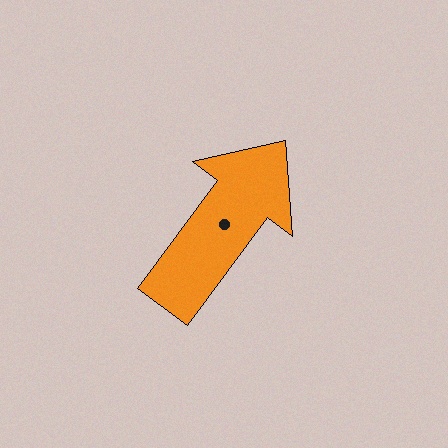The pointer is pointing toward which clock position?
Roughly 1 o'clock.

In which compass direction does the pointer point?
Northeast.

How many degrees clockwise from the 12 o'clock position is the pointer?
Approximately 37 degrees.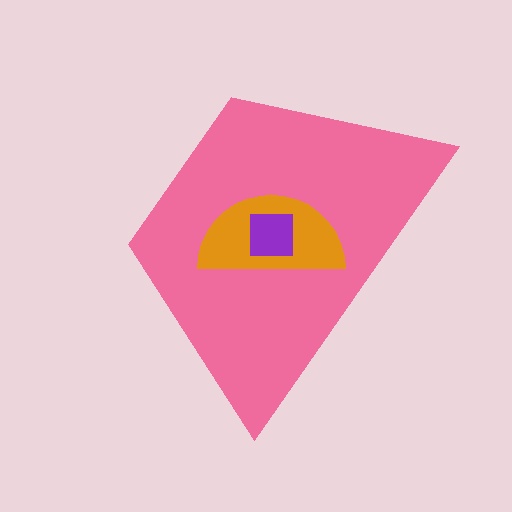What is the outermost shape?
The pink trapezoid.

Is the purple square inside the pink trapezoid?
Yes.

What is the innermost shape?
The purple square.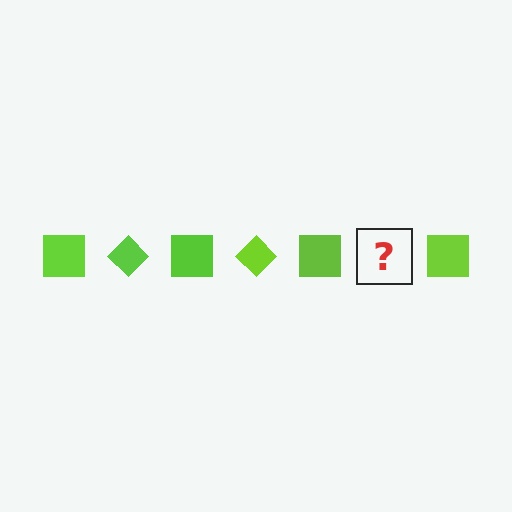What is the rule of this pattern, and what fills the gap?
The rule is that the pattern cycles through square, diamond shapes in lime. The gap should be filled with a lime diamond.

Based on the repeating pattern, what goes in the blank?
The blank should be a lime diamond.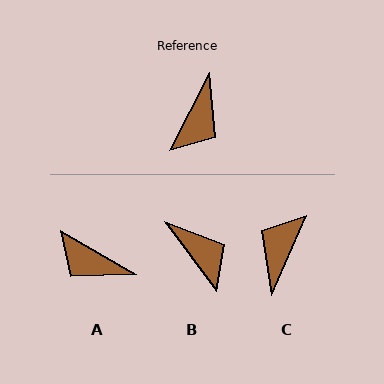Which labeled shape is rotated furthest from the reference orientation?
C, about 176 degrees away.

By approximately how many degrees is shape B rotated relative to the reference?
Approximately 64 degrees counter-clockwise.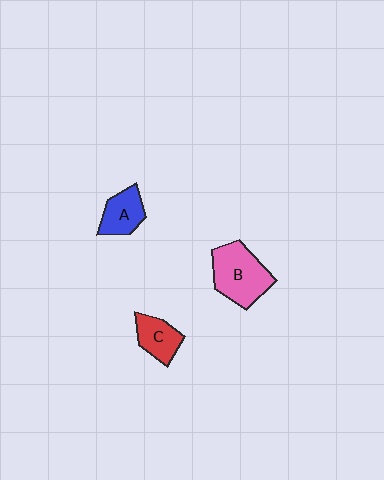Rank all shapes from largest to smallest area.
From largest to smallest: B (pink), A (blue), C (red).